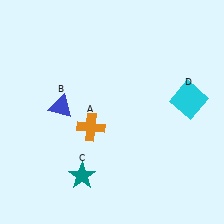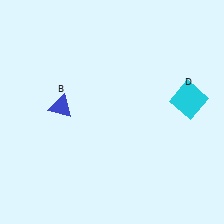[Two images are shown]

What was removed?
The orange cross (A), the teal star (C) were removed in Image 2.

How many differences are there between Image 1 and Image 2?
There are 2 differences between the two images.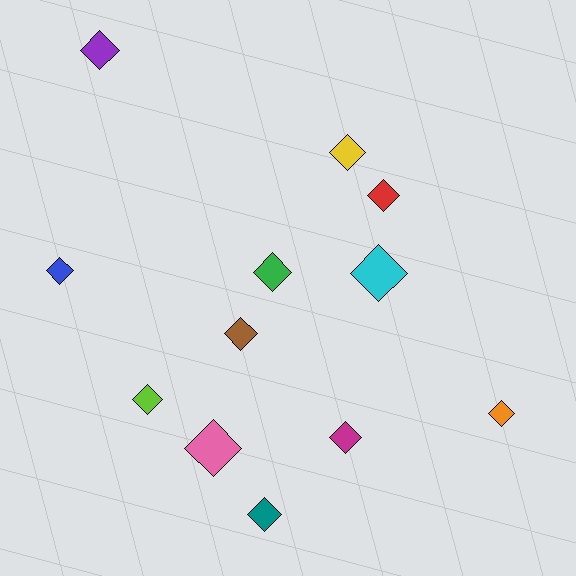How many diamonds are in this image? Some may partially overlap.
There are 12 diamonds.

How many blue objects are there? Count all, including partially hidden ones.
There is 1 blue object.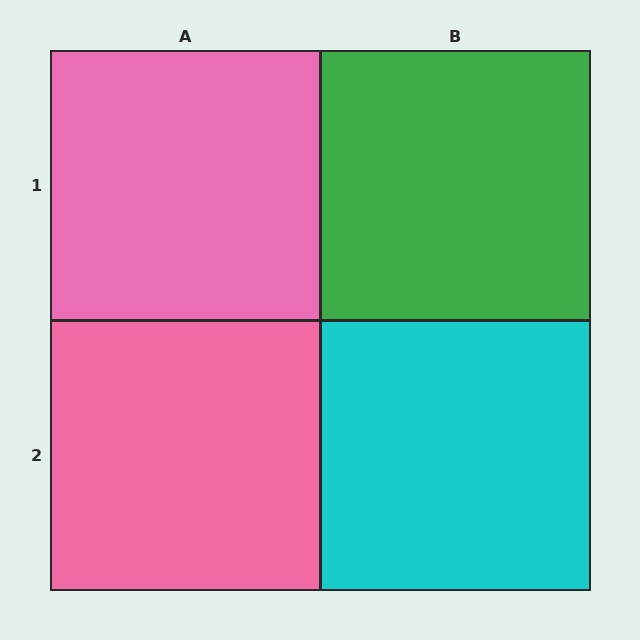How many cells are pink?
2 cells are pink.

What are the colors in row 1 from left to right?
Pink, green.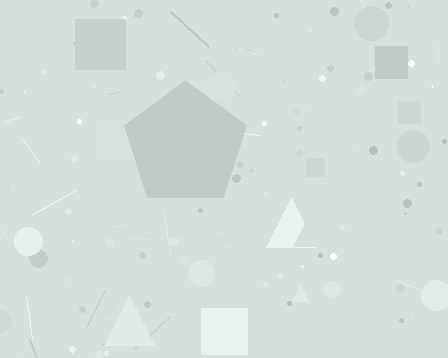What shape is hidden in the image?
A pentagon is hidden in the image.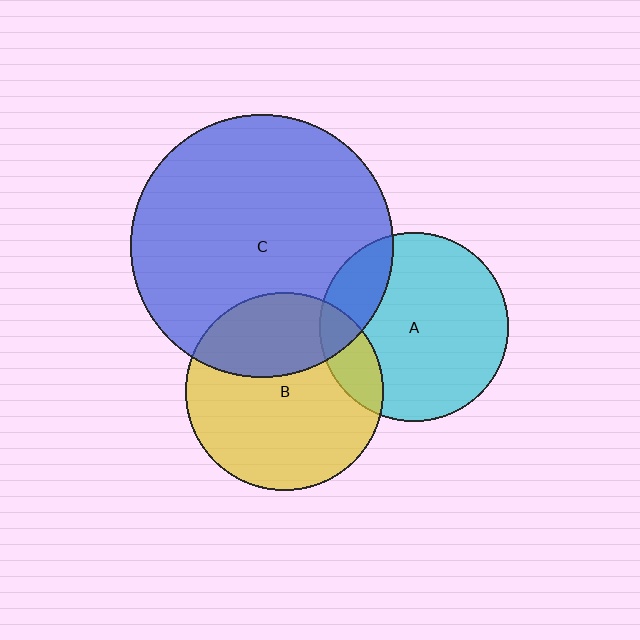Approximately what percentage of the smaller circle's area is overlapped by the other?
Approximately 20%.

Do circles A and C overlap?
Yes.